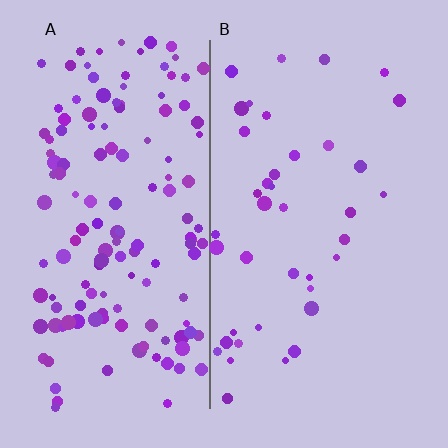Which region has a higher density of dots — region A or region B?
A (the left).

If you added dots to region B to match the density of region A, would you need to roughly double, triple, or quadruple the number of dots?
Approximately quadruple.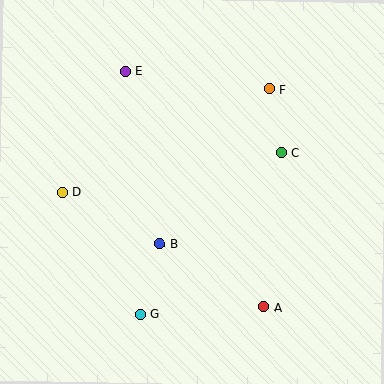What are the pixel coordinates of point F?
Point F is at (269, 89).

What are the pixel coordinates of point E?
Point E is at (125, 71).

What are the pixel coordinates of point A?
Point A is at (264, 307).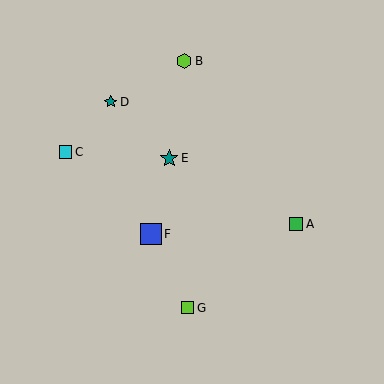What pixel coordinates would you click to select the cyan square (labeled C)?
Click at (66, 152) to select the cyan square C.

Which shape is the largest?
The blue square (labeled F) is the largest.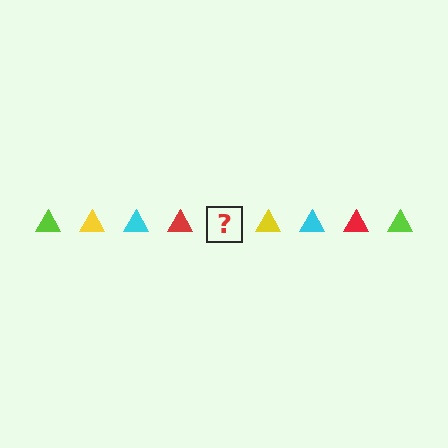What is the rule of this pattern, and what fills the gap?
The rule is that the pattern cycles through lime, yellow, cyan, red triangles. The gap should be filled with a lime triangle.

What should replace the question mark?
The question mark should be replaced with a lime triangle.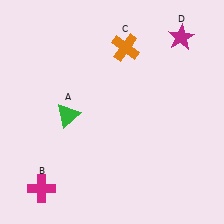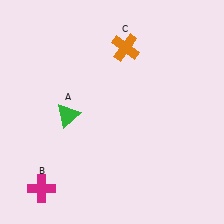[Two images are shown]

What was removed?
The magenta star (D) was removed in Image 2.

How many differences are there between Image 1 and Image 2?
There is 1 difference between the two images.